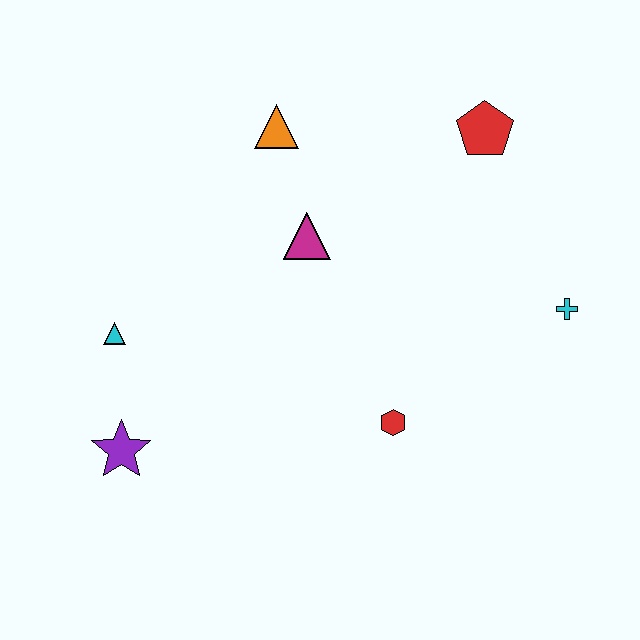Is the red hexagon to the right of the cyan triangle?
Yes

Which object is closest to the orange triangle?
The magenta triangle is closest to the orange triangle.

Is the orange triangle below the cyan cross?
No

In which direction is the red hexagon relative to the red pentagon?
The red hexagon is below the red pentagon.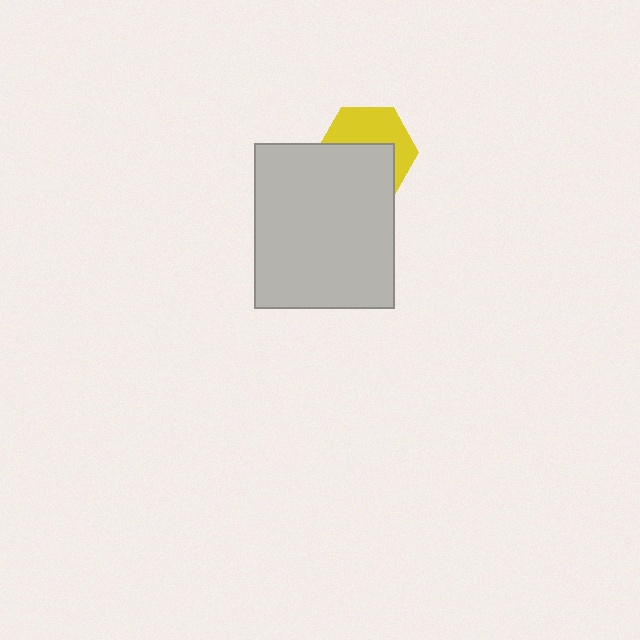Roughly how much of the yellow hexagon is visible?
About half of it is visible (roughly 47%).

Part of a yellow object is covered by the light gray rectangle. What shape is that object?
It is a hexagon.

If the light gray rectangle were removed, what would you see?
You would see the complete yellow hexagon.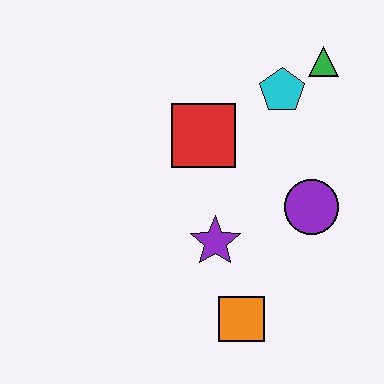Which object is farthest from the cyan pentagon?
The orange square is farthest from the cyan pentagon.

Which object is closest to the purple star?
The orange square is closest to the purple star.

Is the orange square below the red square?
Yes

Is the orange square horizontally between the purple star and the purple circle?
Yes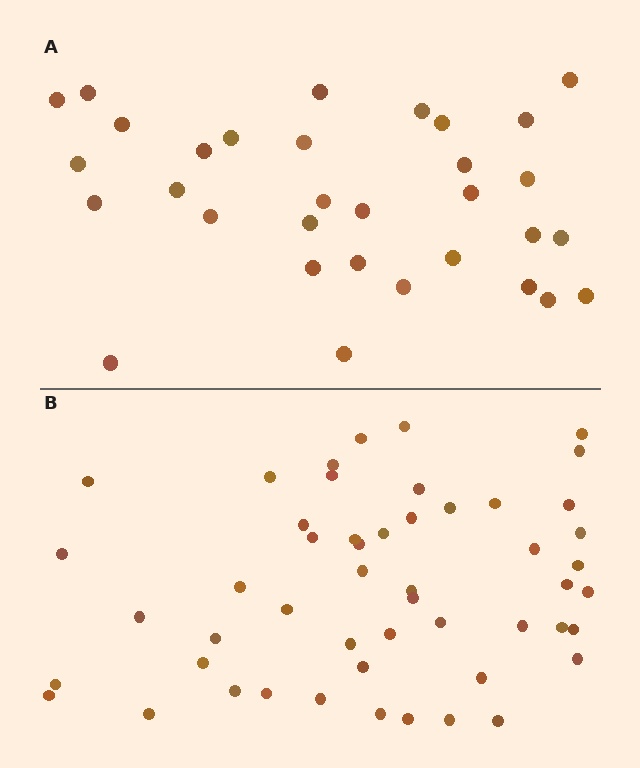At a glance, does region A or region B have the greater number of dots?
Region B (the bottom region) has more dots.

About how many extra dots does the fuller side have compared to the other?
Region B has approximately 20 more dots than region A.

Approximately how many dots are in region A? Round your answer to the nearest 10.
About 30 dots. (The exact count is 32, which rounds to 30.)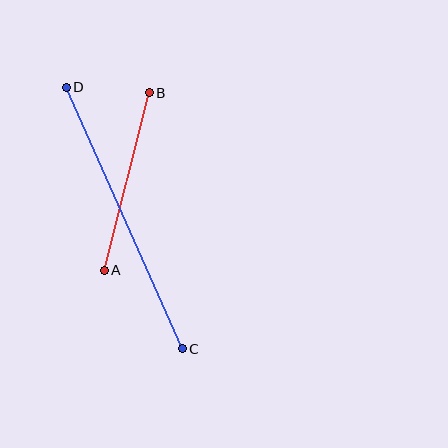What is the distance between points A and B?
The distance is approximately 183 pixels.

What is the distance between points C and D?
The distance is approximately 286 pixels.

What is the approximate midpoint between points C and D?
The midpoint is at approximately (124, 218) pixels.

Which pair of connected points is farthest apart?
Points C and D are farthest apart.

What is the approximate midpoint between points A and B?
The midpoint is at approximately (127, 181) pixels.